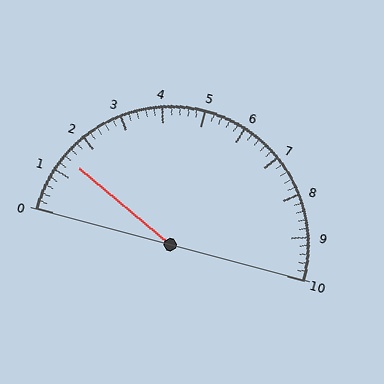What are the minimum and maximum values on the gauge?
The gauge ranges from 0 to 10.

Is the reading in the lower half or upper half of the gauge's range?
The reading is in the lower half of the range (0 to 10).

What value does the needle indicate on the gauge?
The needle indicates approximately 1.4.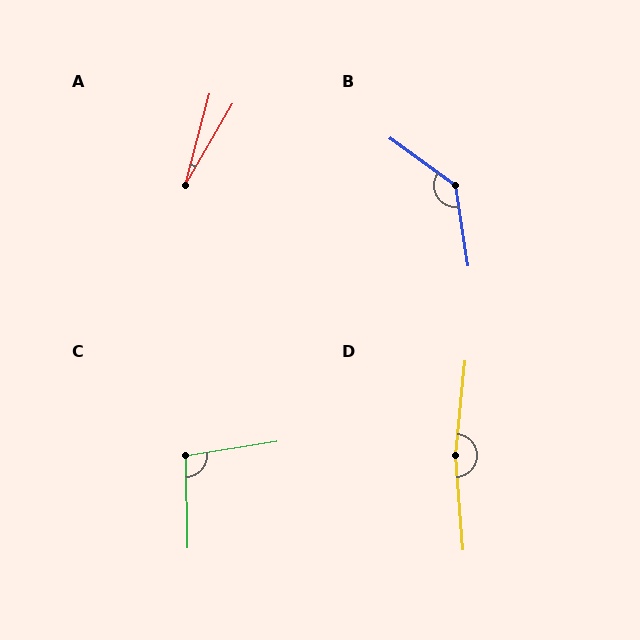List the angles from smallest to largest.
A (15°), C (98°), B (134°), D (170°).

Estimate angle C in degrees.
Approximately 98 degrees.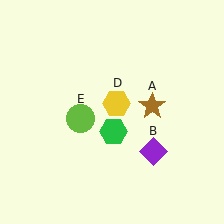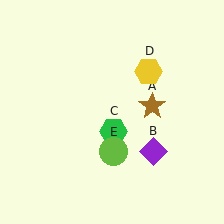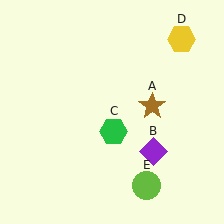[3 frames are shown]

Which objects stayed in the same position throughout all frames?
Brown star (object A) and purple diamond (object B) and green hexagon (object C) remained stationary.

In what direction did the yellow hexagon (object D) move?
The yellow hexagon (object D) moved up and to the right.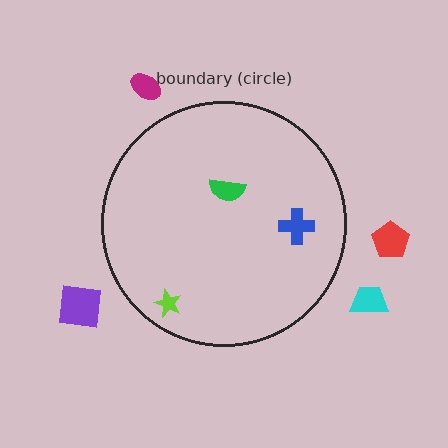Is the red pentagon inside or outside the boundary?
Outside.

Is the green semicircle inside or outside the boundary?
Inside.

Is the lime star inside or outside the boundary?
Inside.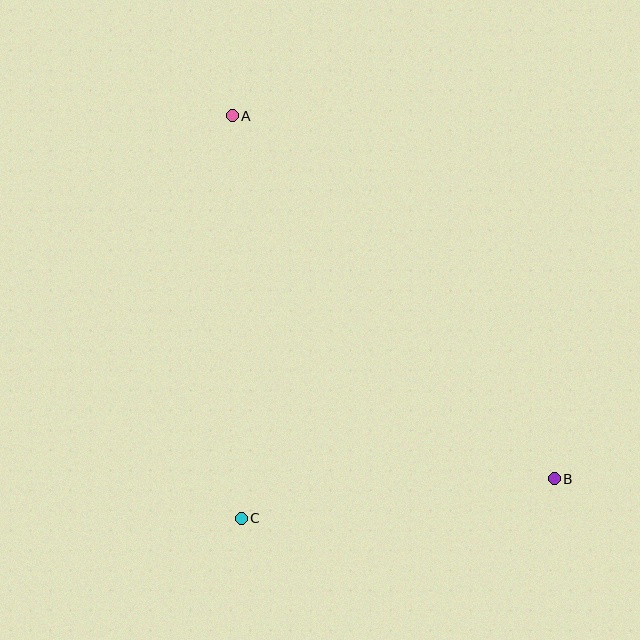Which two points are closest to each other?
Points B and C are closest to each other.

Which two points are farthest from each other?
Points A and B are farthest from each other.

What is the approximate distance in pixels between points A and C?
The distance between A and C is approximately 403 pixels.